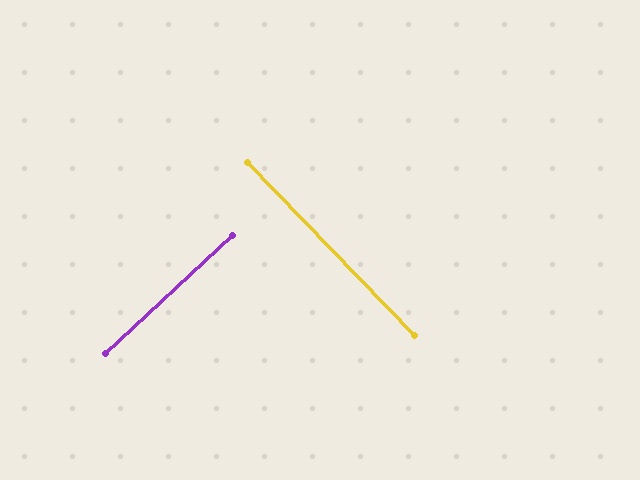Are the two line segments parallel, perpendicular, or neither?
Perpendicular — they meet at approximately 89°.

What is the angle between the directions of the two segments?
Approximately 89 degrees.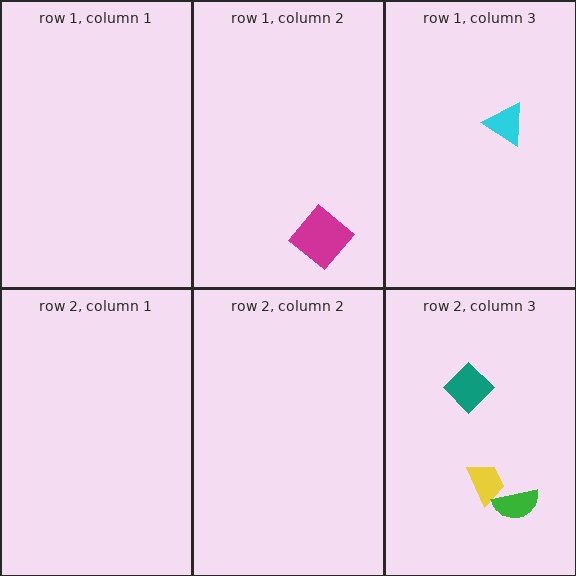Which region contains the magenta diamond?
The row 1, column 2 region.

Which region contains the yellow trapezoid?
The row 2, column 3 region.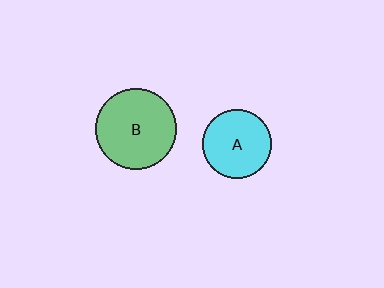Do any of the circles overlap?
No, none of the circles overlap.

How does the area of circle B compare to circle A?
Approximately 1.4 times.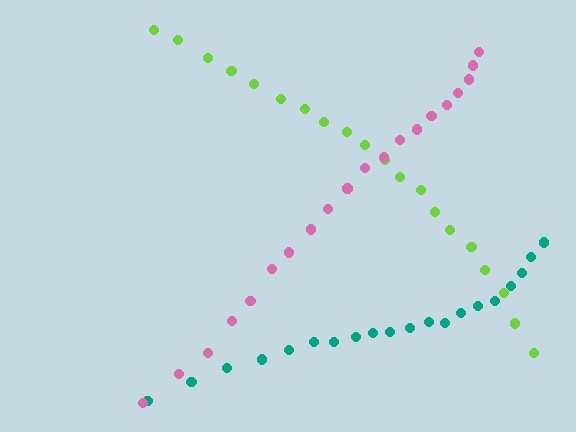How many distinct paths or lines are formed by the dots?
There are 3 distinct paths.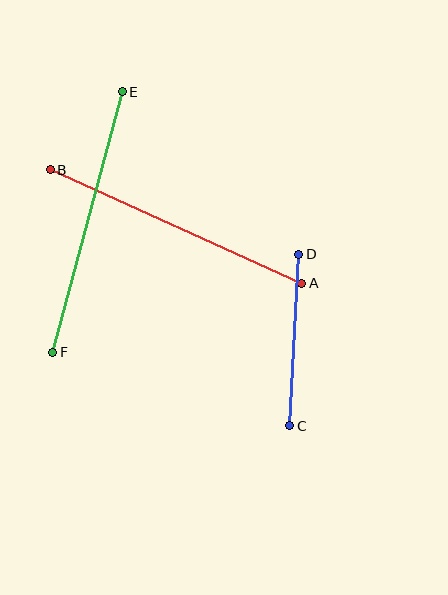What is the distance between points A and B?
The distance is approximately 276 pixels.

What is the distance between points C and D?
The distance is approximately 172 pixels.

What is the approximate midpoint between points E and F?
The midpoint is at approximately (87, 222) pixels.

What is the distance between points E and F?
The distance is approximately 270 pixels.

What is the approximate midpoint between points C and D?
The midpoint is at approximately (294, 340) pixels.